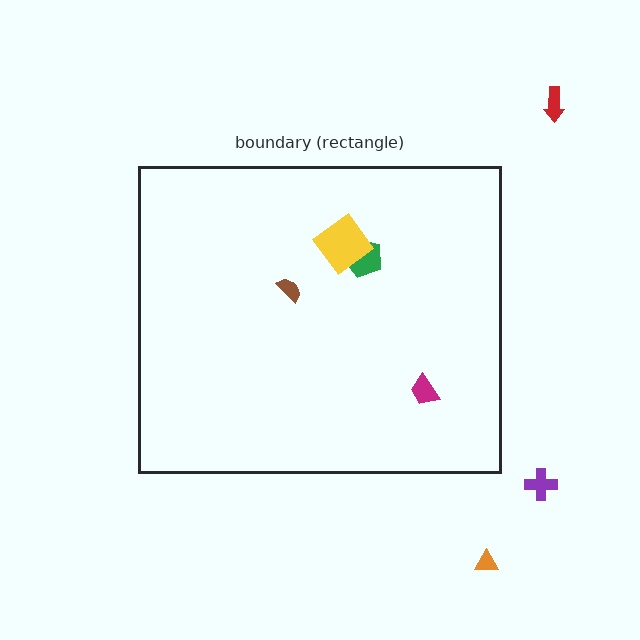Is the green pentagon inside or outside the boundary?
Inside.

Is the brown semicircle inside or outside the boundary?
Inside.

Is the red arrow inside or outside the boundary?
Outside.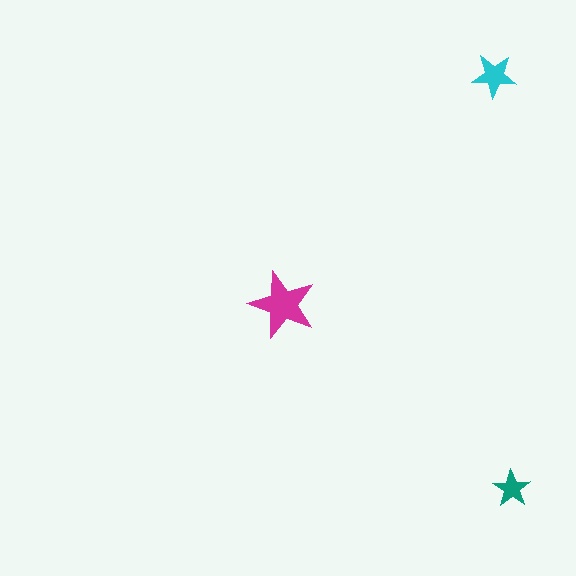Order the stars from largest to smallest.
the magenta one, the cyan one, the teal one.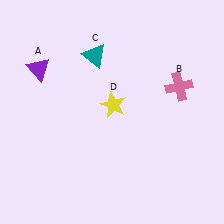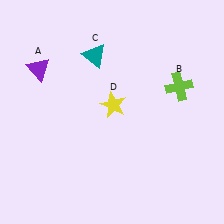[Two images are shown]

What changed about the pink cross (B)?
In Image 1, B is pink. In Image 2, it changed to lime.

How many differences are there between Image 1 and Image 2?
There is 1 difference between the two images.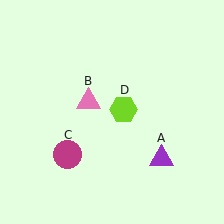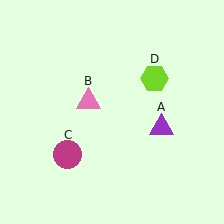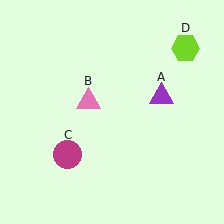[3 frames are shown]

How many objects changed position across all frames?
2 objects changed position: purple triangle (object A), lime hexagon (object D).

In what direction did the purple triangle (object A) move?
The purple triangle (object A) moved up.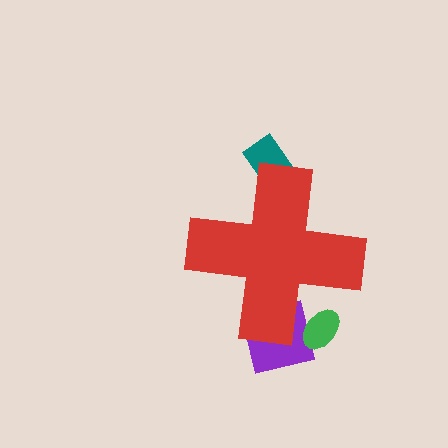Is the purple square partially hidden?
Yes, the purple square is partially hidden behind the red cross.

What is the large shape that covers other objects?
A red cross.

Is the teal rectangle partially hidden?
Yes, the teal rectangle is partially hidden behind the red cross.